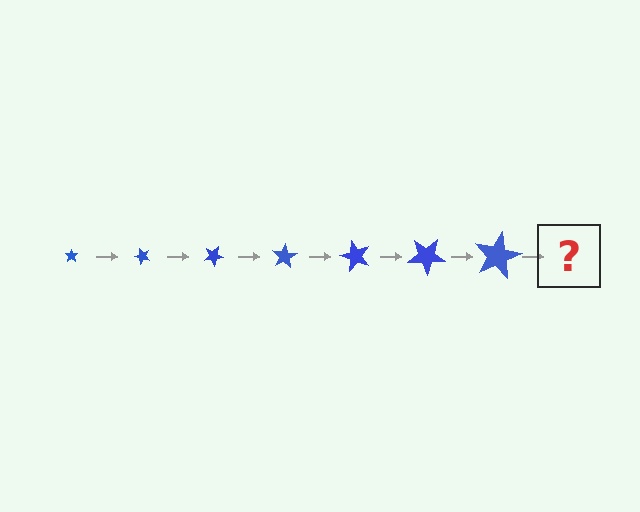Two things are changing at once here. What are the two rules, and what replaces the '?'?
The two rules are that the star grows larger each step and it rotates 50 degrees each step. The '?' should be a star, larger than the previous one and rotated 350 degrees from the start.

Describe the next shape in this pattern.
It should be a star, larger than the previous one and rotated 350 degrees from the start.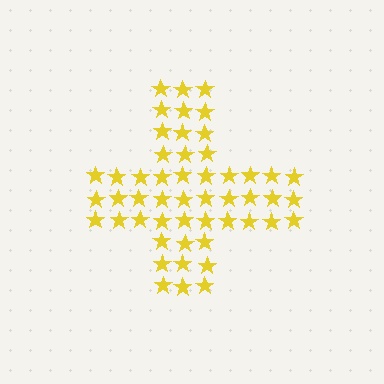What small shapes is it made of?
It is made of small stars.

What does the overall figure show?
The overall figure shows a cross.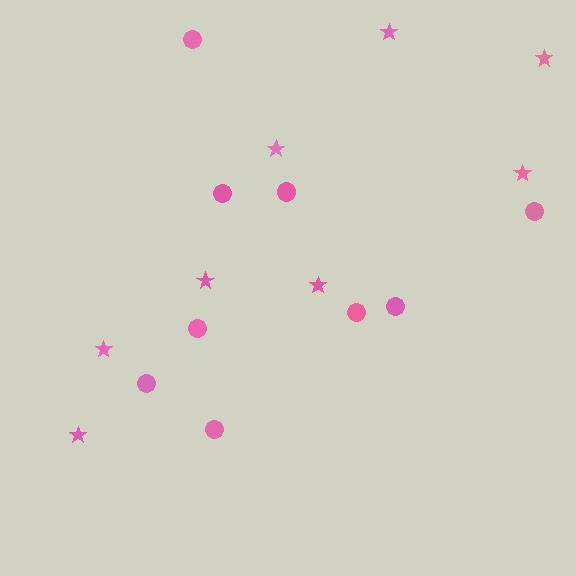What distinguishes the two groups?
There are 2 groups: one group of circles (9) and one group of stars (8).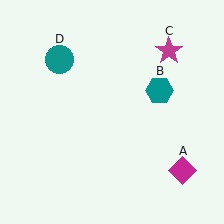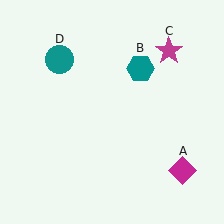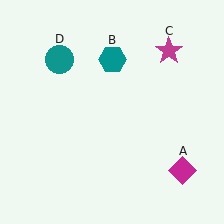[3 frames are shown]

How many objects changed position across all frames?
1 object changed position: teal hexagon (object B).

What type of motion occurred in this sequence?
The teal hexagon (object B) rotated counterclockwise around the center of the scene.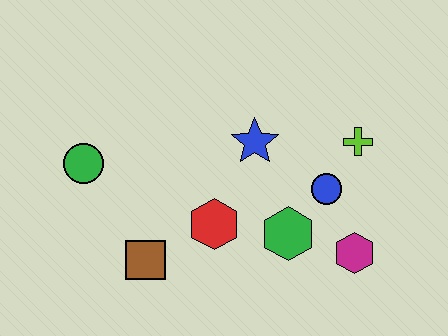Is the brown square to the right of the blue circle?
No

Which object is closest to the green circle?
The brown square is closest to the green circle.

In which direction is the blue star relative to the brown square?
The blue star is above the brown square.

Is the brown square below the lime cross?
Yes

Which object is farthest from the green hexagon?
The green circle is farthest from the green hexagon.